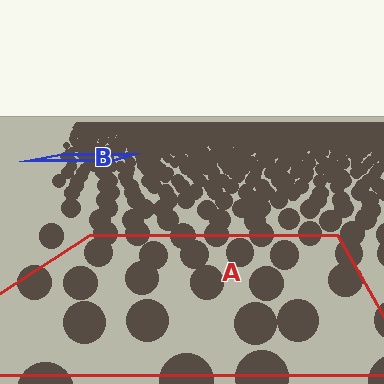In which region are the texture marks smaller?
The texture marks are smaller in region B, because it is farther away.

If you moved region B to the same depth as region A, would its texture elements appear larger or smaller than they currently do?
They would appear larger. At a closer depth, the same texture elements are projected at a bigger on-screen size.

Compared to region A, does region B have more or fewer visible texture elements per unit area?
Region B has more texture elements per unit area — they are packed more densely because it is farther away.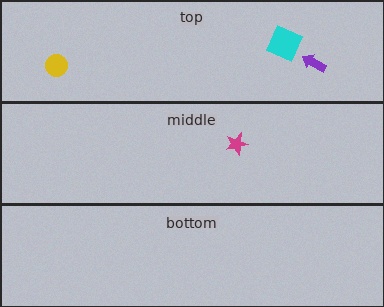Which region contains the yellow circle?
The top region.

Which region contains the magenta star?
The middle region.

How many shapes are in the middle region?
1.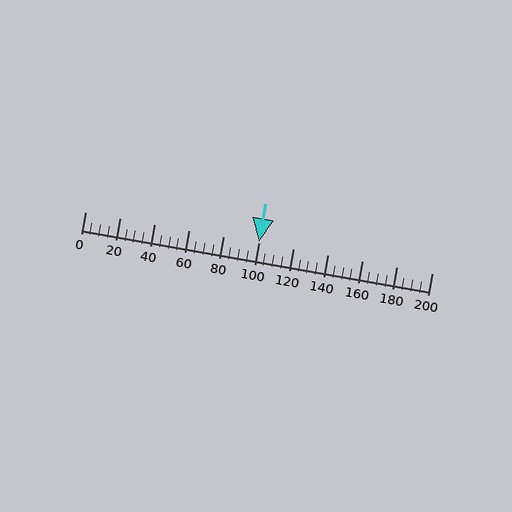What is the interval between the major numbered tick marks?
The major tick marks are spaced 20 units apart.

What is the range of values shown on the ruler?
The ruler shows values from 0 to 200.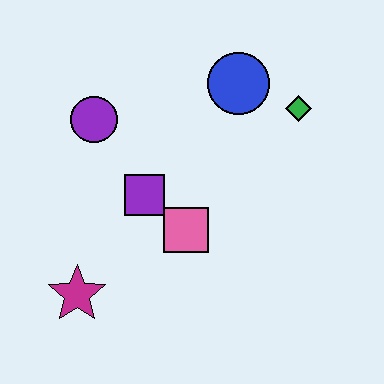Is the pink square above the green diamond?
No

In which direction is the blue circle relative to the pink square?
The blue circle is above the pink square.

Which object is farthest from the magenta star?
The green diamond is farthest from the magenta star.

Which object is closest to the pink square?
The purple square is closest to the pink square.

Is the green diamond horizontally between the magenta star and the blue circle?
No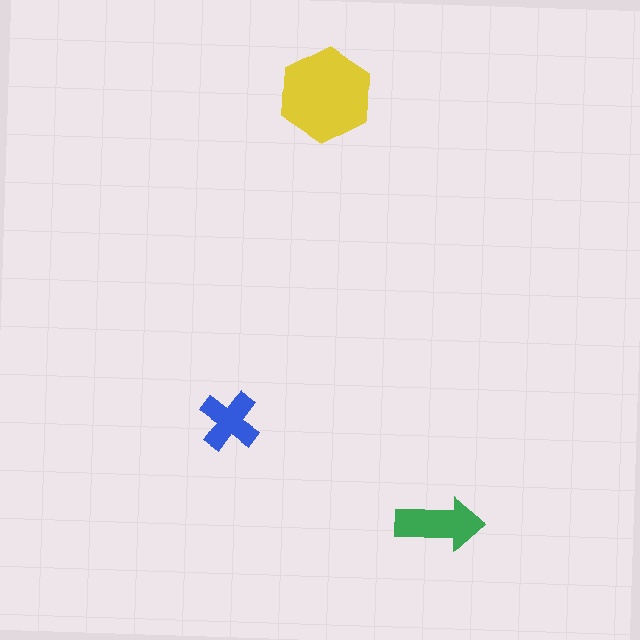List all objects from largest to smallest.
The yellow hexagon, the green arrow, the blue cross.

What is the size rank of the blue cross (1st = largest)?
3rd.